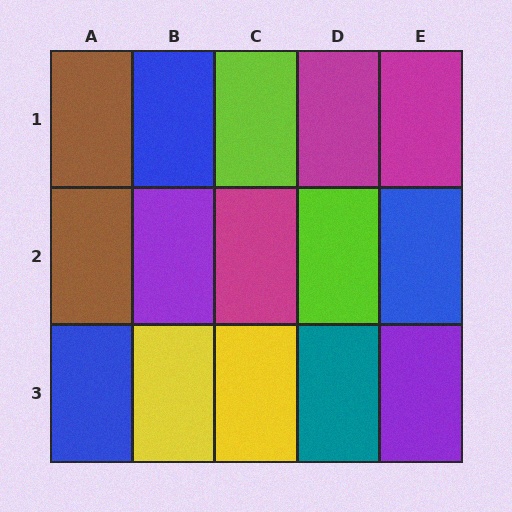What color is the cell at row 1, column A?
Brown.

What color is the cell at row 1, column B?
Blue.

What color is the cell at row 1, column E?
Magenta.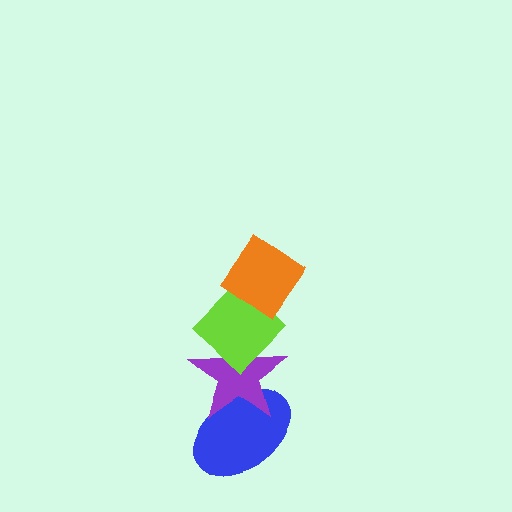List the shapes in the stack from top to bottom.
From top to bottom: the orange diamond, the lime diamond, the purple star, the blue ellipse.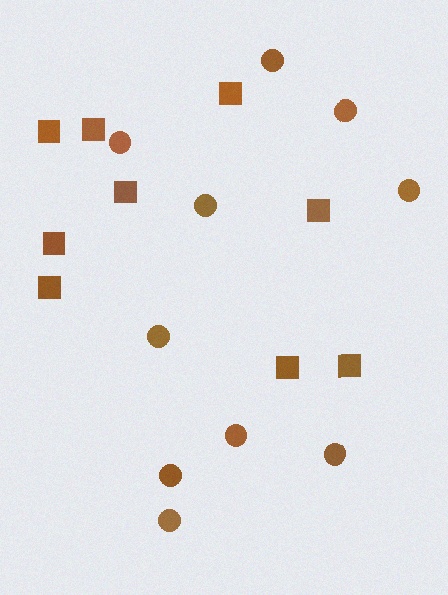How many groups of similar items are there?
There are 2 groups: one group of squares (9) and one group of circles (10).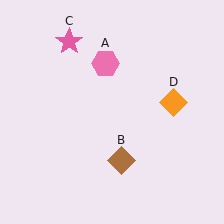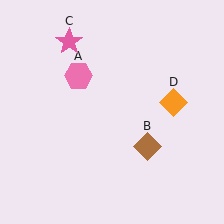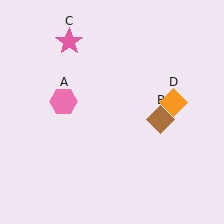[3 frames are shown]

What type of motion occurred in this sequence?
The pink hexagon (object A), brown diamond (object B) rotated counterclockwise around the center of the scene.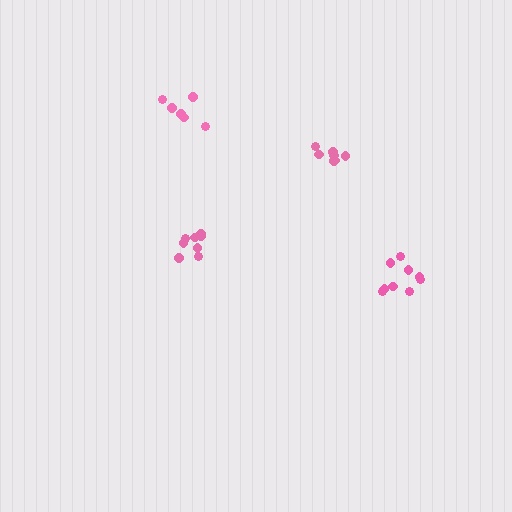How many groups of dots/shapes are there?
There are 4 groups.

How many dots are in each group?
Group 1: 6 dots, Group 2: 8 dots, Group 3: 9 dots, Group 4: 7 dots (30 total).